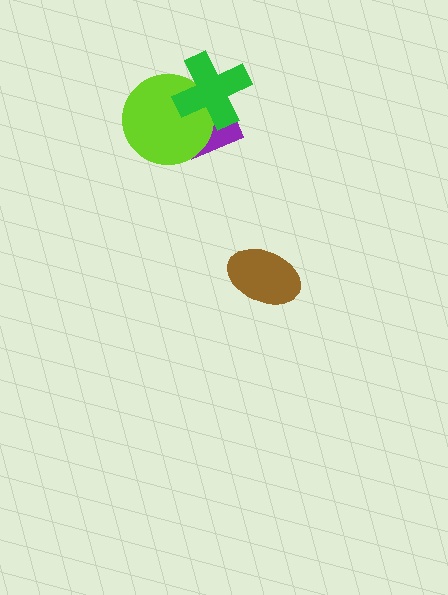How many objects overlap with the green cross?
2 objects overlap with the green cross.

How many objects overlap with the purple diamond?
2 objects overlap with the purple diamond.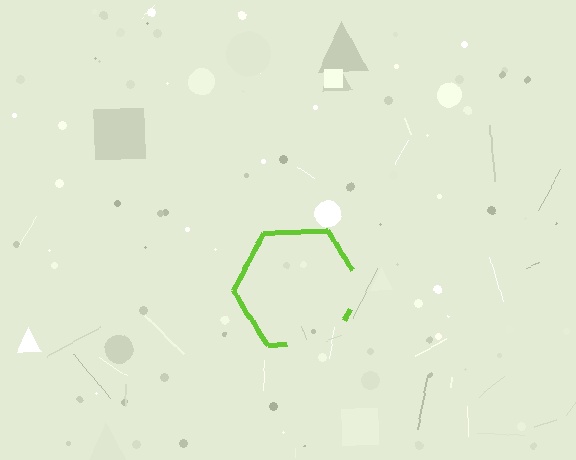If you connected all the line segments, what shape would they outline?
They would outline a hexagon.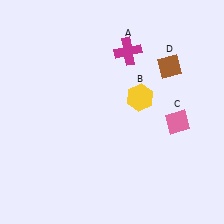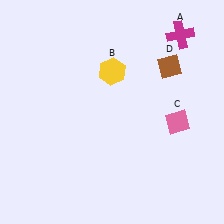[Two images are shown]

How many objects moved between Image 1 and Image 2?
2 objects moved between the two images.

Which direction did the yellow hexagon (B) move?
The yellow hexagon (B) moved left.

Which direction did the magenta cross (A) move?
The magenta cross (A) moved right.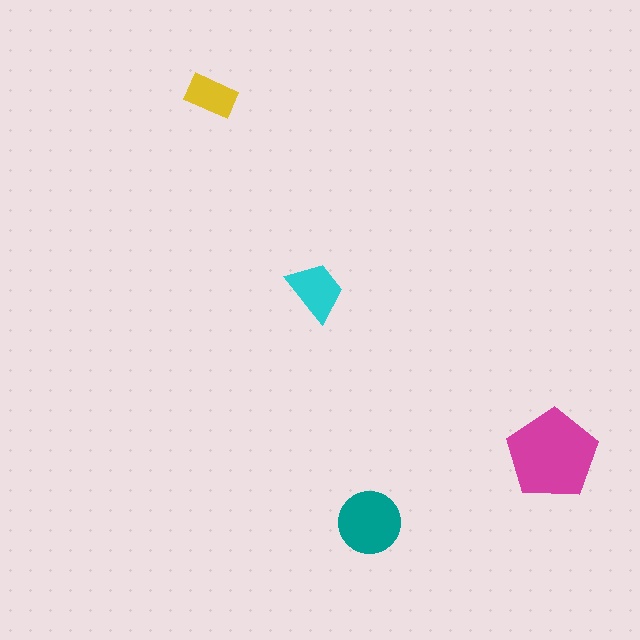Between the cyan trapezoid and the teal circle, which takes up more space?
The teal circle.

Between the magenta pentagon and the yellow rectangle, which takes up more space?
The magenta pentagon.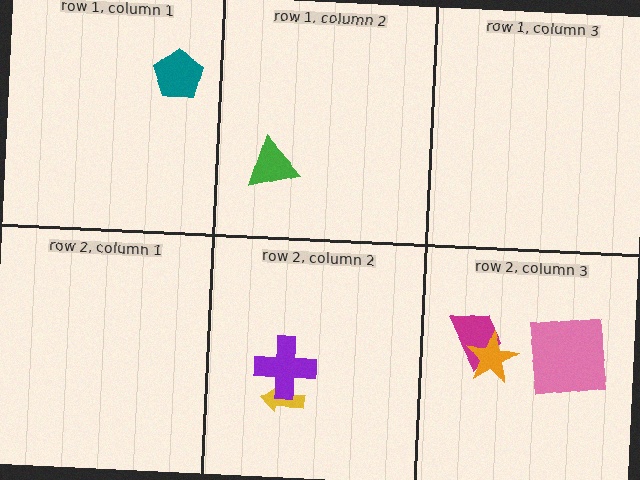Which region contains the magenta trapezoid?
The row 2, column 3 region.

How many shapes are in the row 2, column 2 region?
2.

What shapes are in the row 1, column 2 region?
The green triangle.